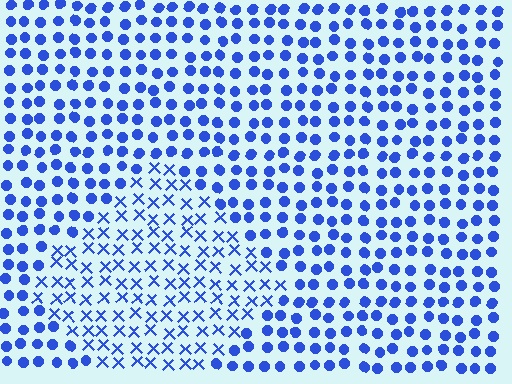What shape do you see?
I see a diamond.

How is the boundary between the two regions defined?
The boundary is defined by a change in element shape: X marks inside vs. circles outside. All elements share the same color and spacing.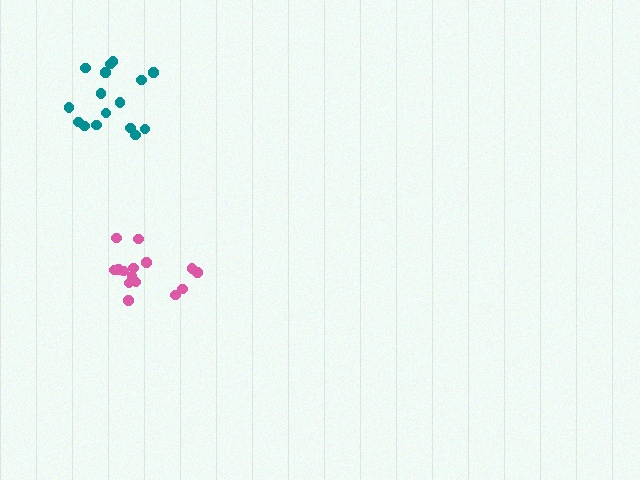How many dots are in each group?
Group 1: 15 dots, Group 2: 16 dots (31 total).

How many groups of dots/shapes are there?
There are 2 groups.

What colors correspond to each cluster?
The clusters are colored: pink, teal.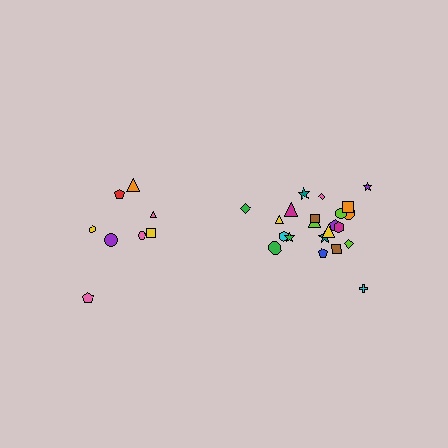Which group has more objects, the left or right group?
The right group.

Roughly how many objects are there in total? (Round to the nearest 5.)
Roughly 30 objects in total.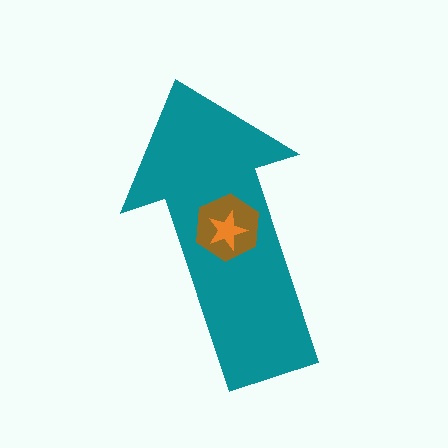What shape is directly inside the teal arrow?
The brown hexagon.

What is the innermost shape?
The orange star.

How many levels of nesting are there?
3.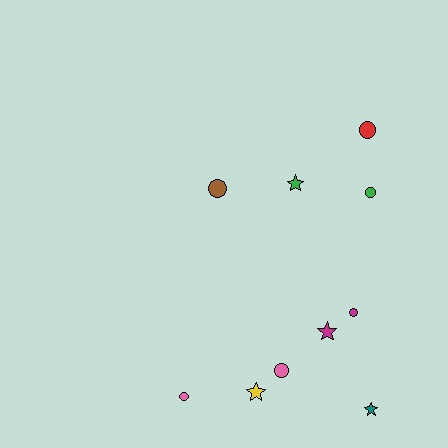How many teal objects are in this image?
There is 1 teal object.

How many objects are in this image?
There are 10 objects.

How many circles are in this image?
There are 6 circles.